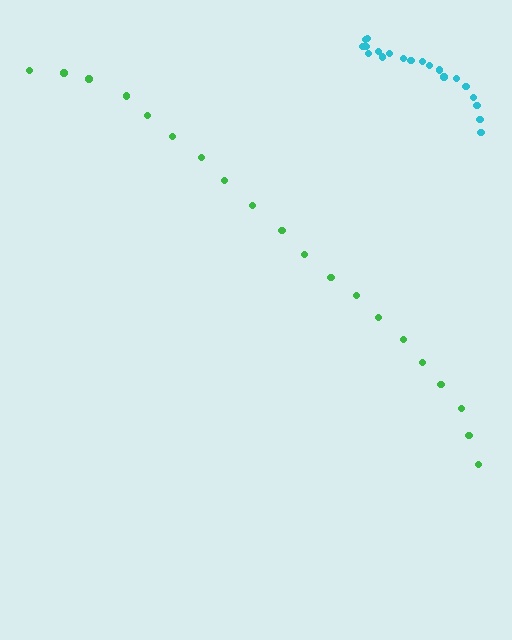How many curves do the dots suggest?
There are 2 distinct paths.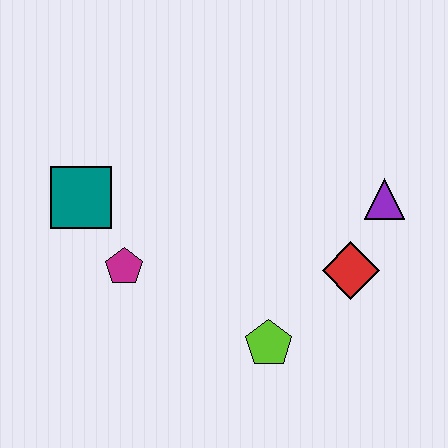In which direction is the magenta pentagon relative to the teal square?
The magenta pentagon is below the teal square.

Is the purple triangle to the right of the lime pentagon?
Yes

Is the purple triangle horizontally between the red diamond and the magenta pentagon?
No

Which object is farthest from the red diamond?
The teal square is farthest from the red diamond.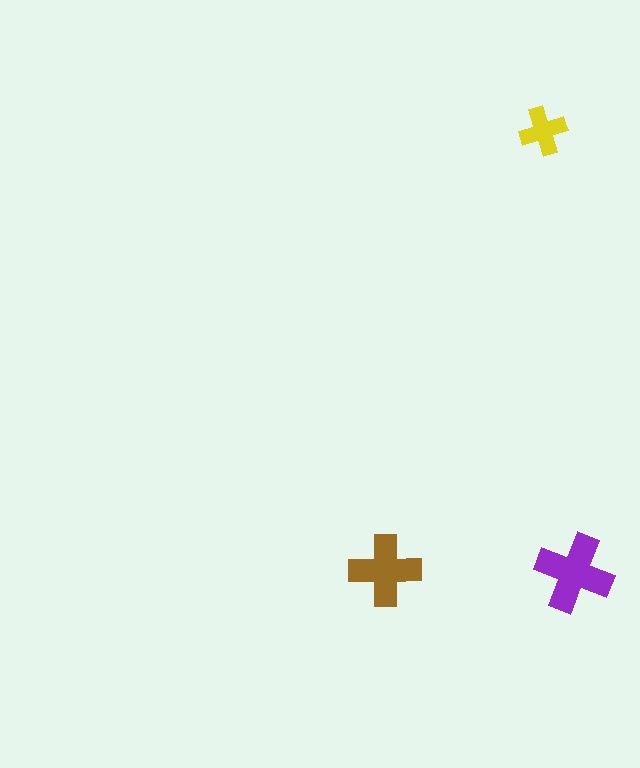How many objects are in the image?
There are 3 objects in the image.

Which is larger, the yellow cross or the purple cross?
The purple one.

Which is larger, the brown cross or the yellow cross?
The brown one.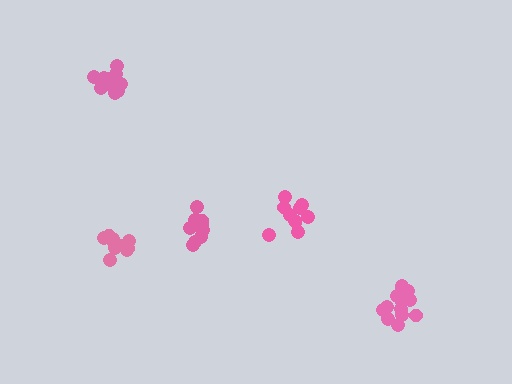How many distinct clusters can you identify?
There are 5 distinct clusters.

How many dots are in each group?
Group 1: 10 dots, Group 2: 14 dots, Group 3: 10 dots, Group 4: 13 dots, Group 5: 9 dots (56 total).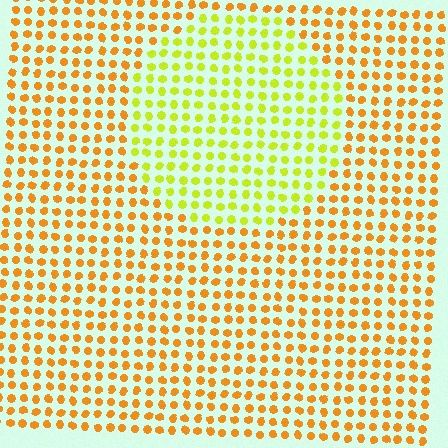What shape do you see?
I see a circle.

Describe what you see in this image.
The image is filled with small orange elements in a uniform arrangement. A circle-shaped region is visible where the elements are tinted to a slightly different hue, forming a subtle color boundary.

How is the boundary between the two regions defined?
The boundary is defined purely by a slight shift in hue (about 40 degrees). Spacing, size, and orientation are identical on both sides.